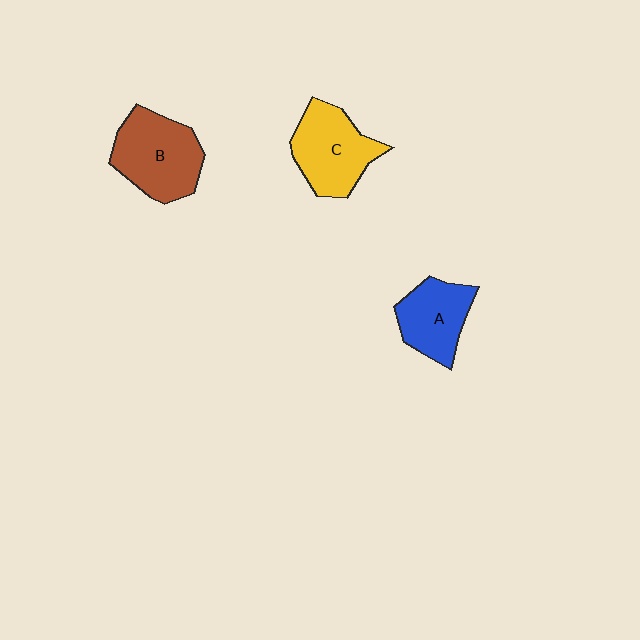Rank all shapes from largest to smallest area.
From largest to smallest: B (brown), C (yellow), A (blue).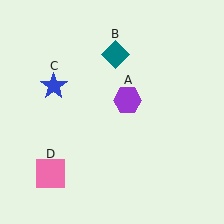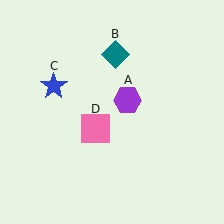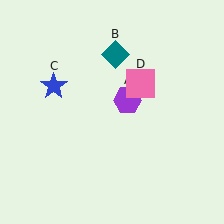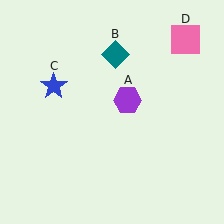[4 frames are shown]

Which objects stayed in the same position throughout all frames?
Purple hexagon (object A) and teal diamond (object B) and blue star (object C) remained stationary.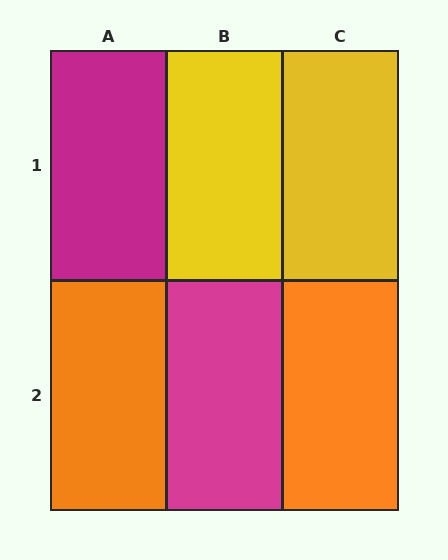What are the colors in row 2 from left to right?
Orange, magenta, orange.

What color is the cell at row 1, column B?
Yellow.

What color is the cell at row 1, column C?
Yellow.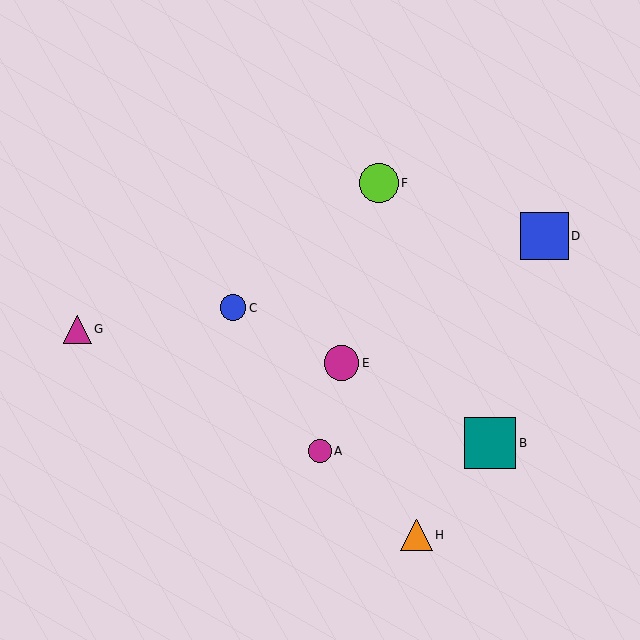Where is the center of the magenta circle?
The center of the magenta circle is at (320, 451).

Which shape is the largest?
The teal square (labeled B) is the largest.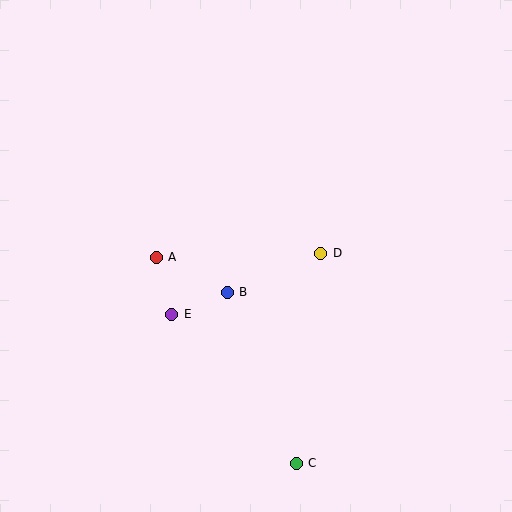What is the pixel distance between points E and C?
The distance between E and C is 194 pixels.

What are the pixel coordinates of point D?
Point D is at (321, 253).